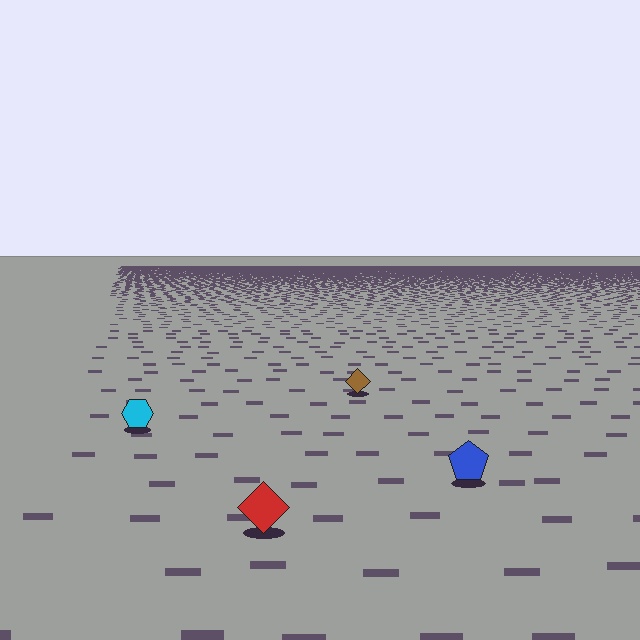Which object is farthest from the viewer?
The brown diamond is farthest from the viewer. It appears smaller and the ground texture around it is denser.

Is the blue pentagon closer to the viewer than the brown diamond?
Yes. The blue pentagon is closer — you can tell from the texture gradient: the ground texture is coarser near it.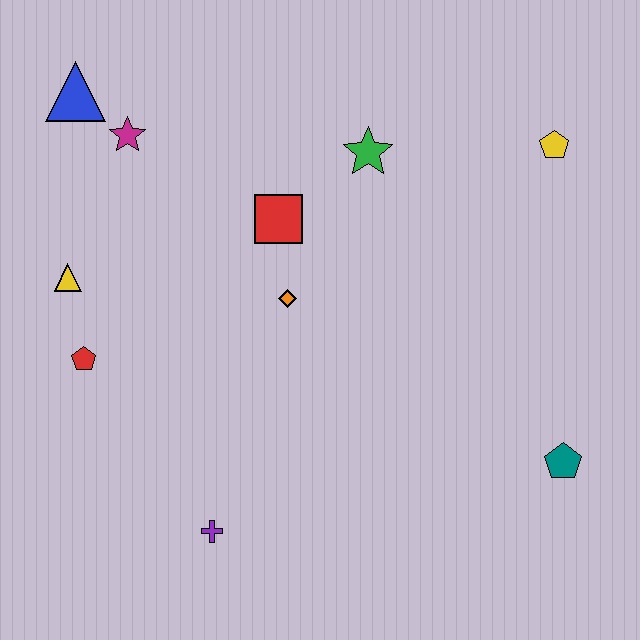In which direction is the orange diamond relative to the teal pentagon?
The orange diamond is to the left of the teal pentagon.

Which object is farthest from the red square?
The teal pentagon is farthest from the red square.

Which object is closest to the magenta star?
The blue triangle is closest to the magenta star.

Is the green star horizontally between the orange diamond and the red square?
No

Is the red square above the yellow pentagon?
No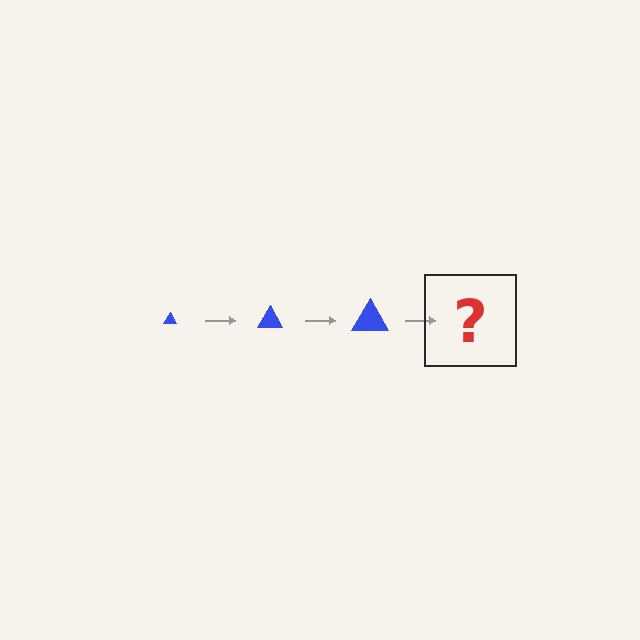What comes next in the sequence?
The next element should be a blue triangle, larger than the previous one.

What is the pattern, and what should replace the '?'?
The pattern is that the triangle gets progressively larger each step. The '?' should be a blue triangle, larger than the previous one.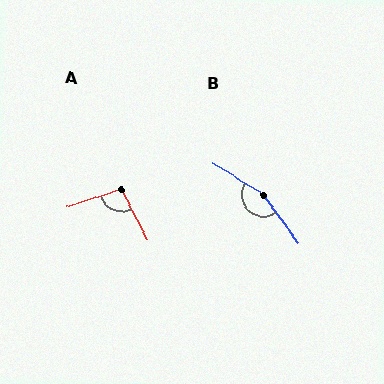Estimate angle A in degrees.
Approximately 99 degrees.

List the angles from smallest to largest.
A (99°), B (157°).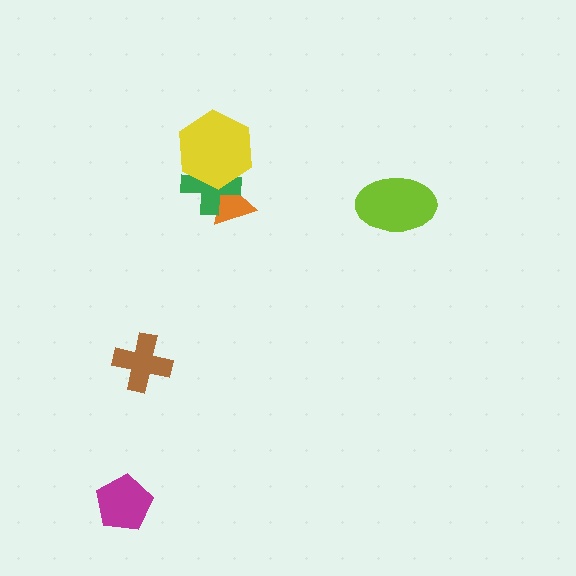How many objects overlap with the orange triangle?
2 objects overlap with the orange triangle.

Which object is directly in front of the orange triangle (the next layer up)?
The green cross is directly in front of the orange triangle.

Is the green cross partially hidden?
Yes, it is partially covered by another shape.